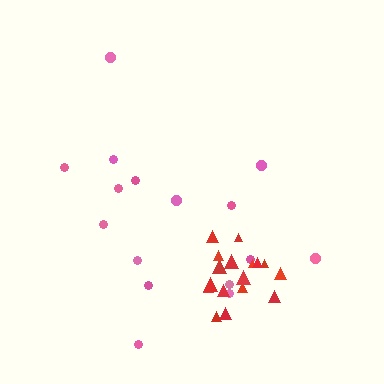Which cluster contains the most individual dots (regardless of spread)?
Red (17).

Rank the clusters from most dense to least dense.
red, pink.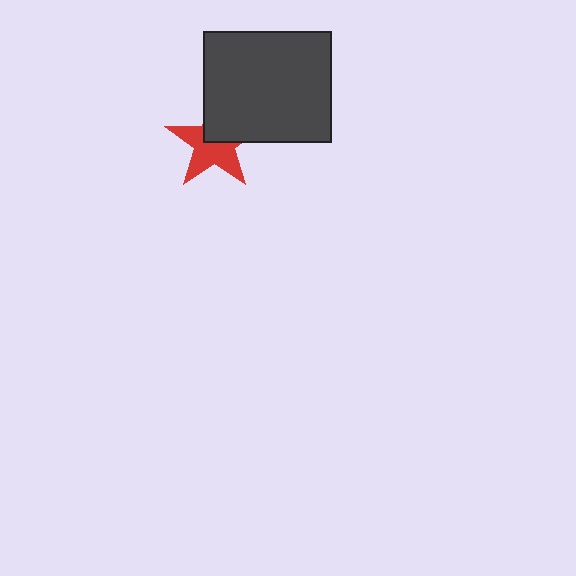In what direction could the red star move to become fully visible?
The red star could move toward the lower-left. That would shift it out from behind the dark gray rectangle entirely.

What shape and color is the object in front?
The object in front is a dark gray rectangle.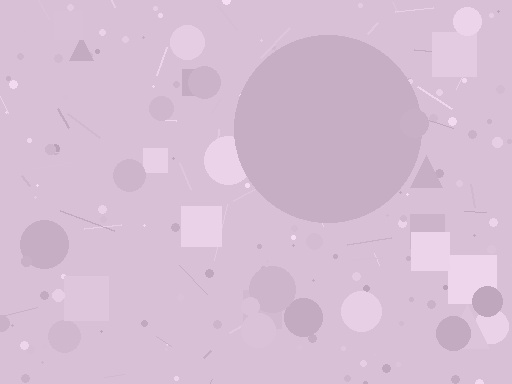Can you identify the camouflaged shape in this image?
The camouflaged shape is a circle.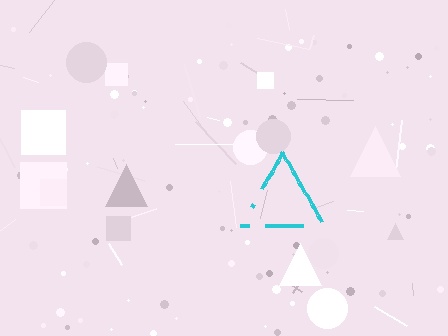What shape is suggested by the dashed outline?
The dashed outline suggests a triangle.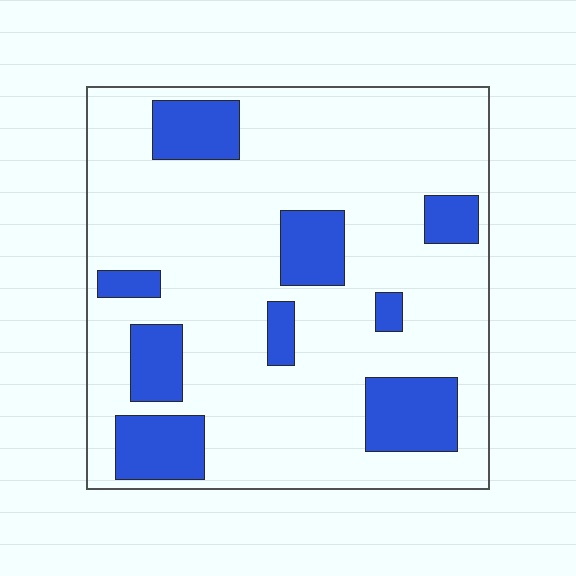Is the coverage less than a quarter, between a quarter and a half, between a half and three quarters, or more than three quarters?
Less than a quarter.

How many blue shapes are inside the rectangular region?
9.